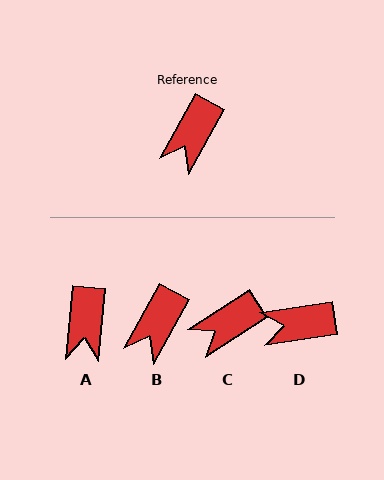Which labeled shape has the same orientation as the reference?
B.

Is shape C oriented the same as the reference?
No, it is off by about 29 degrees.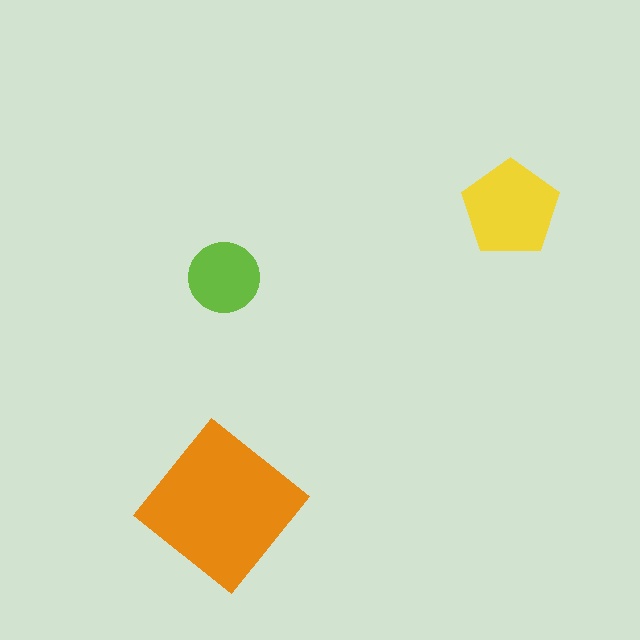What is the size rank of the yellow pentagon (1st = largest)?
2nd.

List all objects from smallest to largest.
The lime circle, the yellow pentagon, the orange diamond.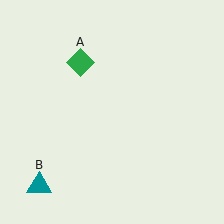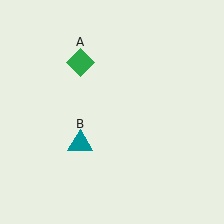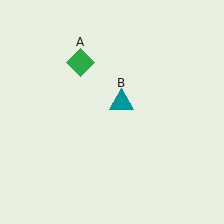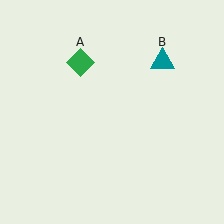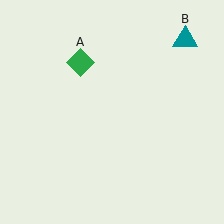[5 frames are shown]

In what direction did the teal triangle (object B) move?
The teal triangle (object B) moved up and to the right.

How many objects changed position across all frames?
1 object changed position: teal triangle (object B).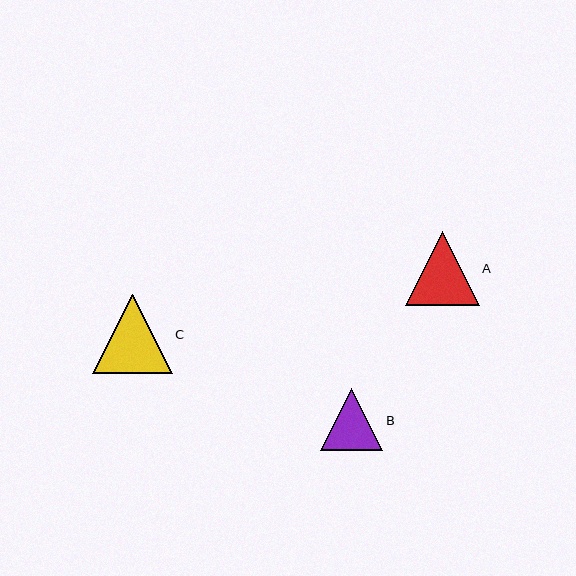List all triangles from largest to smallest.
From largest to smallest: C, A, B.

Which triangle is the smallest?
Triangle B is the smallest with a size of approximately 62 pixels.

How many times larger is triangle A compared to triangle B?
Triangle A is approximately 1.2 times the size of triangle B.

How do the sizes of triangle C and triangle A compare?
Triangle C and triangle A are approximately the same size.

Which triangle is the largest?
Triangle C is the largest with a size of approximately 79 pixels.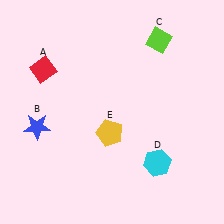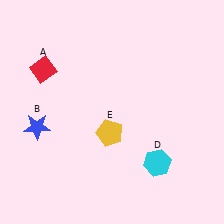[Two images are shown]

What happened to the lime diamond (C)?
The lime diamond (C) was removed in Image 2. It was in the top-right area of Image 1.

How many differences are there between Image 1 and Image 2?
There is 1 difference between the two images.